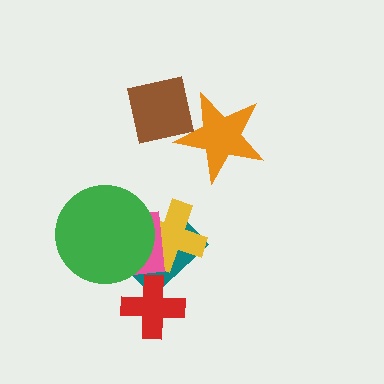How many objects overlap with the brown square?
1 object overlaps with the brown square.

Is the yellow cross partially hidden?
Yes, it is partially covered by another shape.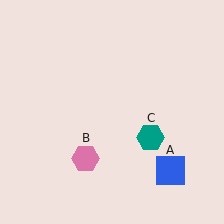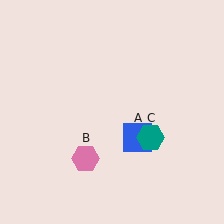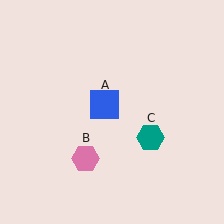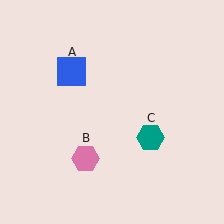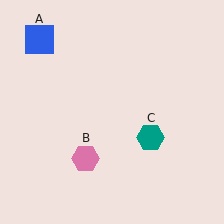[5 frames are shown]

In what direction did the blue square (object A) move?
The blue square (object A) moved up and to the left.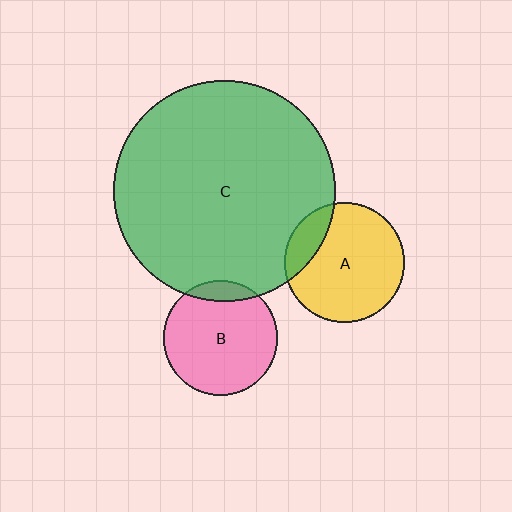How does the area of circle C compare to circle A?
Approximately 3.4 times.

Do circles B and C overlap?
Yes.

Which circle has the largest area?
Circle C (green).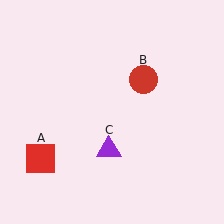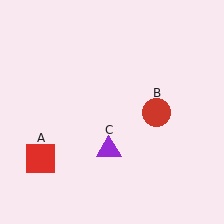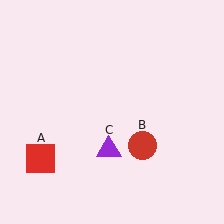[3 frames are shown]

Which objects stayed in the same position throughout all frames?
Red square (object A) and purple triangle (object C) remained stationary.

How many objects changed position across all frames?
1 object changed position: red circle (object B).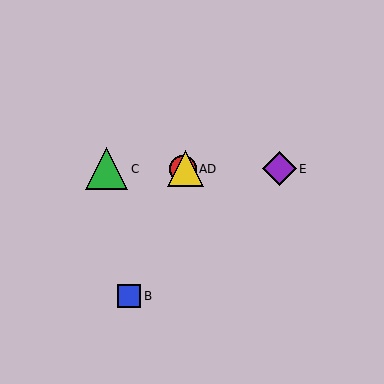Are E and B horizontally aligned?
No, E is at y≈169 and B is at y≈296.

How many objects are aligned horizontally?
4 objects (A, C, D, E) are aligned horizontally.